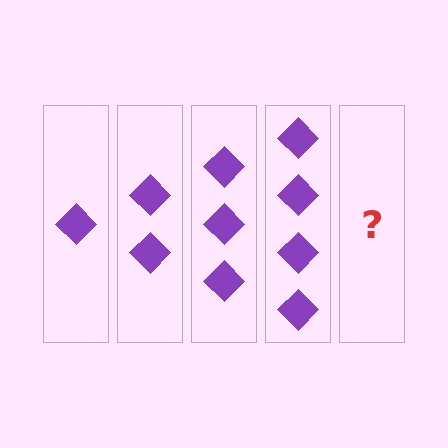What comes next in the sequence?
The next element should be 5 diamonds.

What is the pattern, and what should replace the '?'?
The pattern is that each step adds one more diamond. The '?' should be 5 diamonds.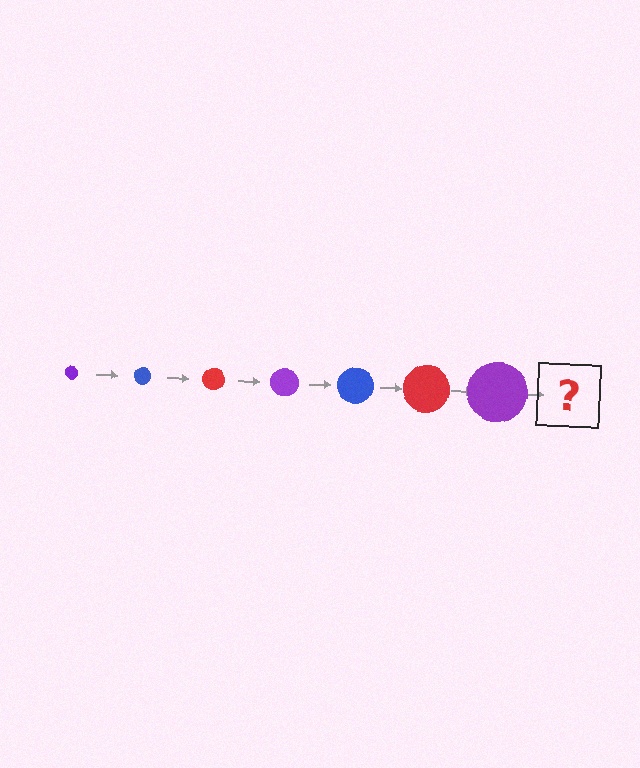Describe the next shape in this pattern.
It should be a blue circle, larger than the previous one.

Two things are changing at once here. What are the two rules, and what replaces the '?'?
The two rules are that the circle grows larger each step and the color cycles through purple, blue, and red. The '?' should be a blue circle, larger than the previous one.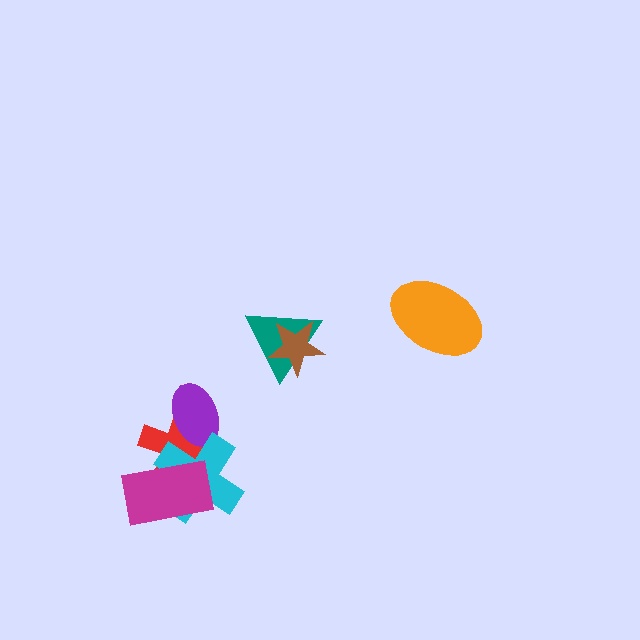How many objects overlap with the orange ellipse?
0 objects overlap with the orange ellipse.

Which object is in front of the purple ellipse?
The cyan cross is in front of the purple ellipse.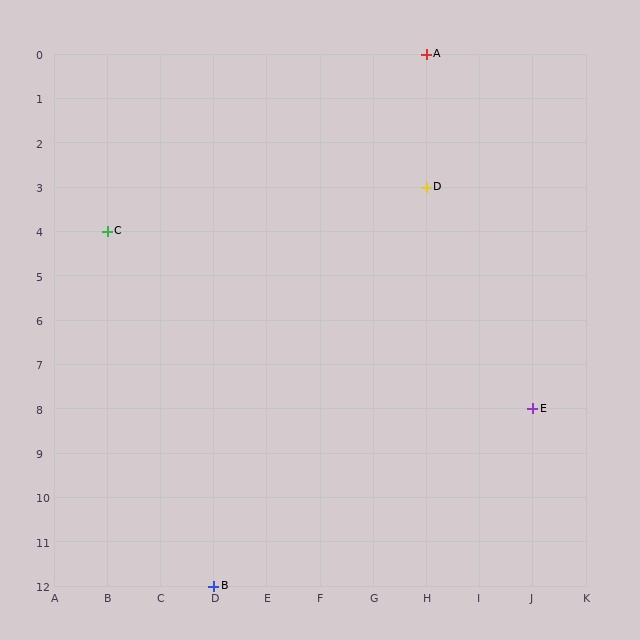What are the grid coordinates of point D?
Point D is at grid coordinates (H, 3).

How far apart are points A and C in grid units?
Points A and C are 6 columns and 4 rows apart (about 7.2 grid units diagonally).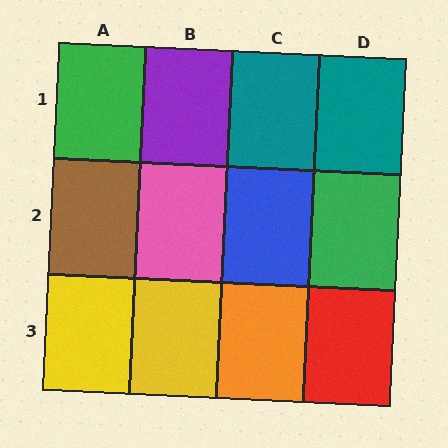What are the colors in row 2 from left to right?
Brown, pink, blue, green.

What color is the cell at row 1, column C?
Teal.